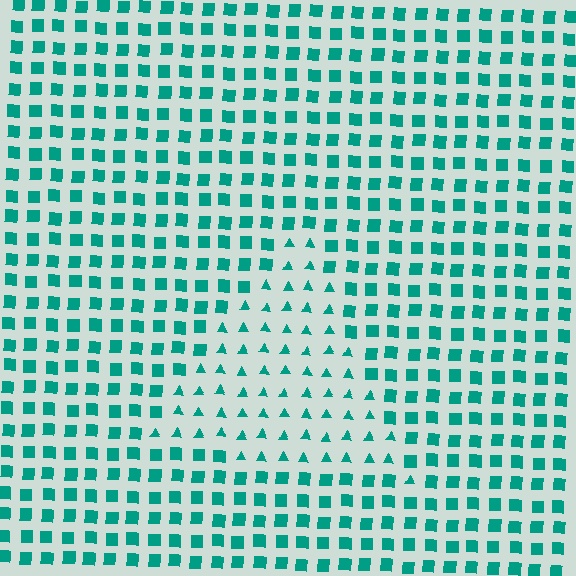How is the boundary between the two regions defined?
The boundary is defined by a change in element shape: triangles inside vs. squares outside. All elements share the same color and spacing.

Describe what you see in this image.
The image is filled with small teal elements arranged in a uniform grid. A triangle-shaped region contains triangles, while the surrounding area contains squares. The boundary is defined purely by the change in element shape.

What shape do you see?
I see a triangle.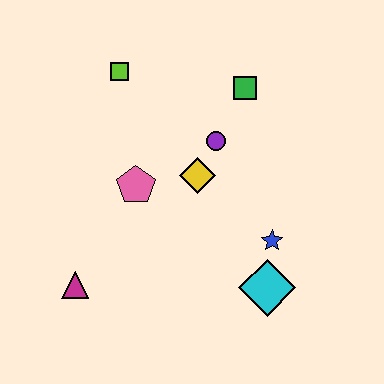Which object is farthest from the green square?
The magenta triangle is farthest from the green square.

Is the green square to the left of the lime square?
No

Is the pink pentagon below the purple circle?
Yes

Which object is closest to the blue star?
The cyan diamond is closest to the blue star.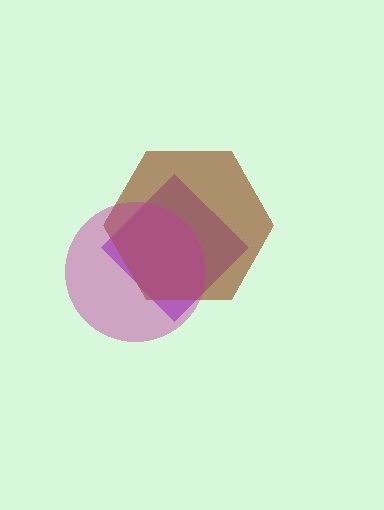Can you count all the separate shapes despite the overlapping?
Yes, there are 3 separate shapes.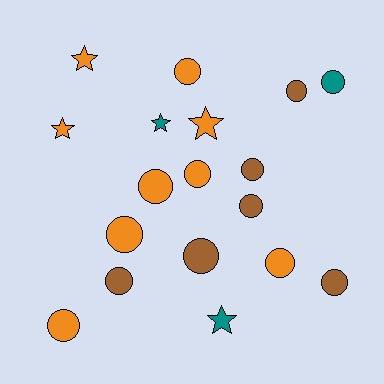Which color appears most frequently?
Orange, with 9 objects.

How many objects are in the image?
There are 18 objects.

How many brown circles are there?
There are 6 brown circles.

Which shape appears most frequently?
Circle, with 13 objects.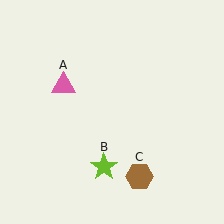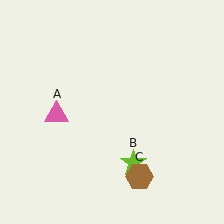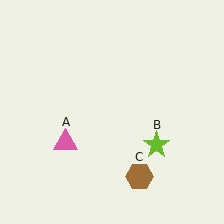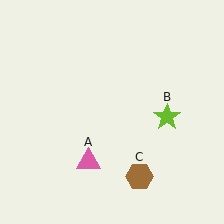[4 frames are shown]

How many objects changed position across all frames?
2 objects changed position: pink triangle (object A), lime star (object B).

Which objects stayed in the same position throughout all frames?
Brown hexagon (object C) remained stationary.